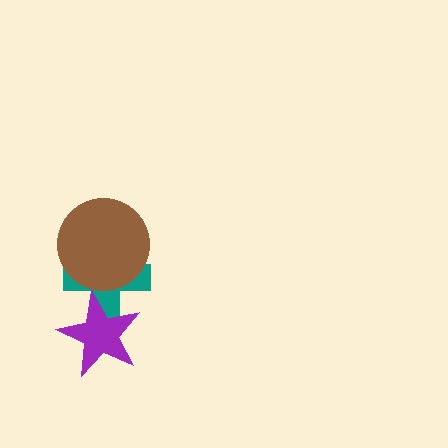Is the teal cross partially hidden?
Yes, it is partially covered by another shape.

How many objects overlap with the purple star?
1 object overlaps with the purple star.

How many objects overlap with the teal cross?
2 objects overlap with the teal cross.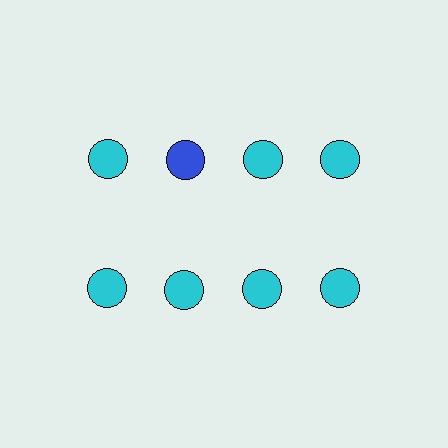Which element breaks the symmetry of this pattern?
The blue circle in the top row, second from left column breaks the symmetry. All other shapes are cyan circles.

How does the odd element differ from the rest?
It has a different color: blue instead of cyan.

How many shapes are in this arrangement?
There are 8 shapes arranged in a grid pattern.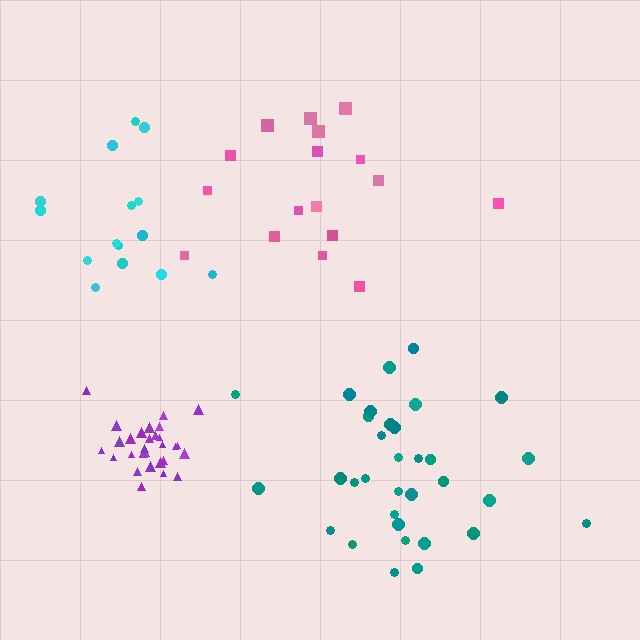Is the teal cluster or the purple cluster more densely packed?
Purple.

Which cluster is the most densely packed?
Purple.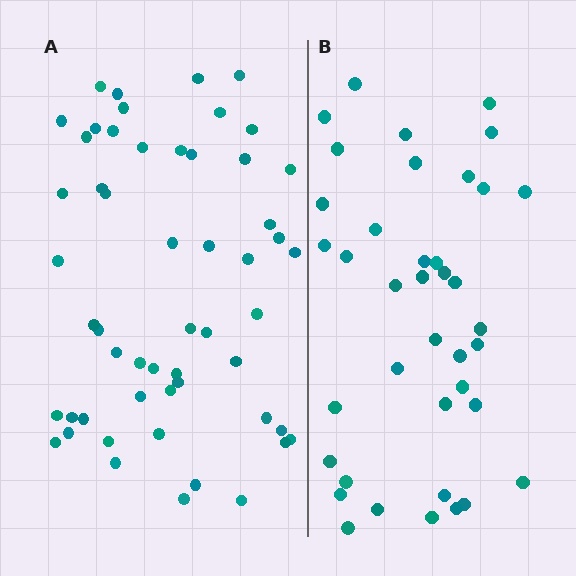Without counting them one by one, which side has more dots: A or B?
Region A (the left region) has more dots.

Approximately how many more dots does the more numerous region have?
Region A has approximately 15 more dots than region B.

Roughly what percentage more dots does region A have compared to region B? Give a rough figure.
About 40% more.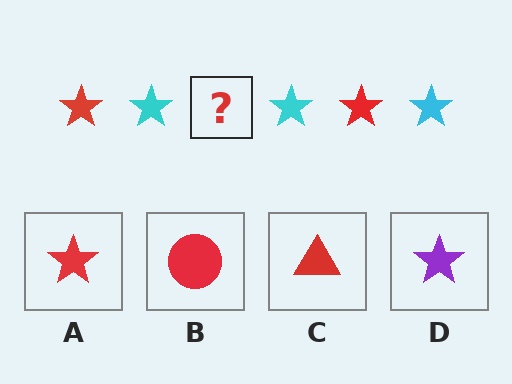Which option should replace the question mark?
Option A.